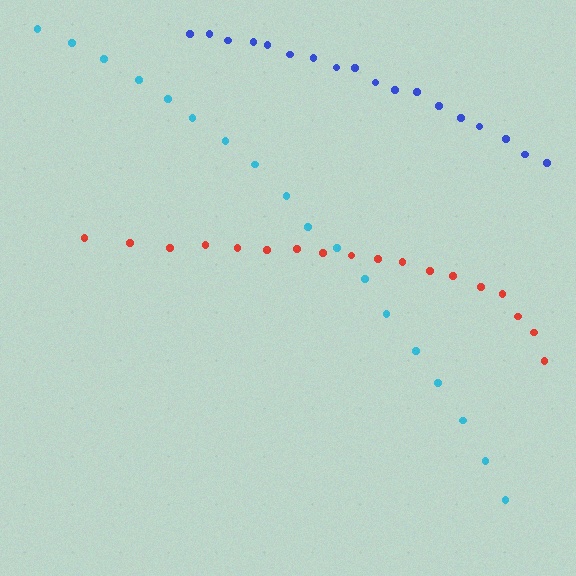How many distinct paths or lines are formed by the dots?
There are 3 distinct paths.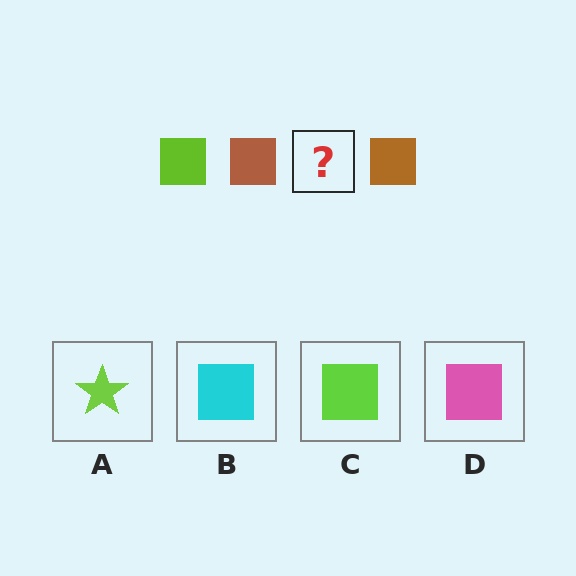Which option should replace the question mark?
Option C.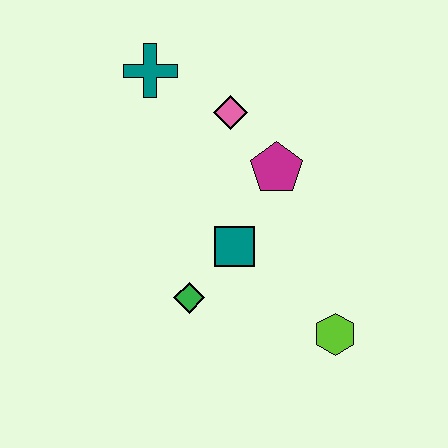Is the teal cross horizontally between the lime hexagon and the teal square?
No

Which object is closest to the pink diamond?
The magenta pentagon is closest to the pink diamond.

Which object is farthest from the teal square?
The teal cross is farthest from the teal square.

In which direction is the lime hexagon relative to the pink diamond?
The lime hexagon is below the pink diamond.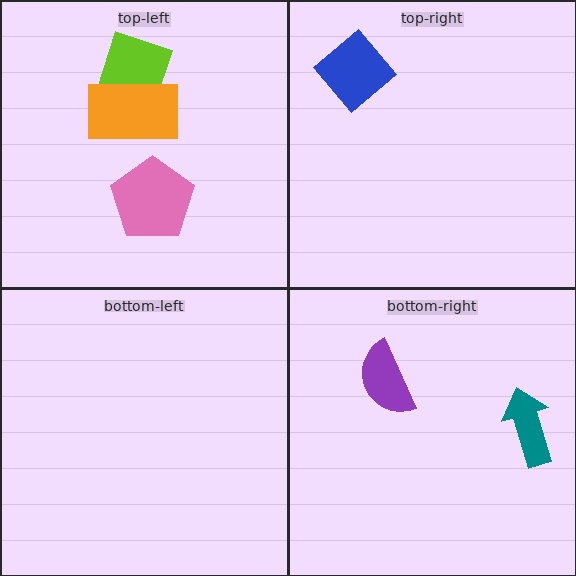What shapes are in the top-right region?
The blue diamond.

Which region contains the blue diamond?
The top-right region.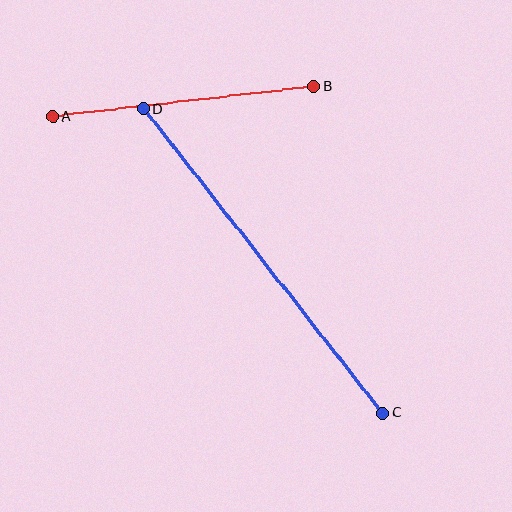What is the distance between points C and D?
The distance is approximately 387 pixels.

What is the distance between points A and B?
The distance is approximately 263 pixels.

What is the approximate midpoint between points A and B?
The midpoint is at approximately (183, 101) pixels.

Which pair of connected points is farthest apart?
Points C and D are farthest apart.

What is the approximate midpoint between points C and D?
The midpoint is at approximately (263, 261) pixels.